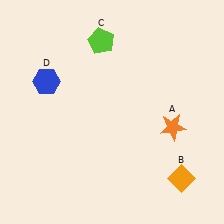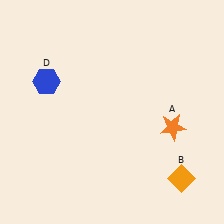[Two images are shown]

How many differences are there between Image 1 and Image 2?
There is 1 difference between the two images.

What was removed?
The lime pentagon (C) was removed in Image 2.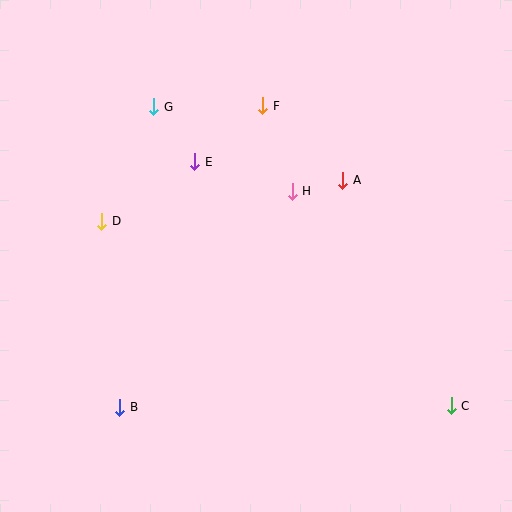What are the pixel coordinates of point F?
Point F is at (263, 106).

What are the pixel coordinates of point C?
Point C is at (451, 406).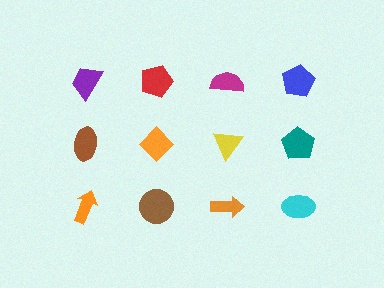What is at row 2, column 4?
A teal pentagon.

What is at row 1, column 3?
A magenta semicircle.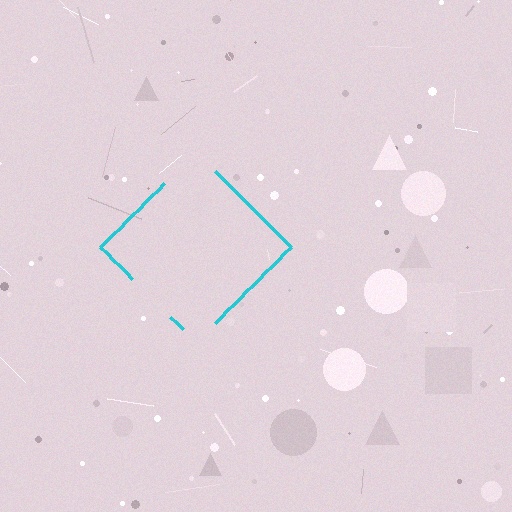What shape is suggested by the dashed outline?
The dashed outline suggests a diamond.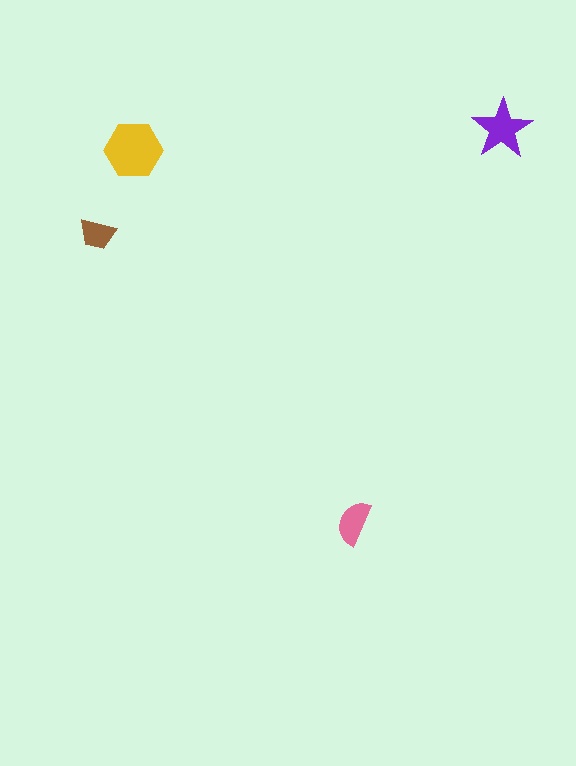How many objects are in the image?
There are 4 objects in the image.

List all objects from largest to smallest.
The yellow hexagon, the purple star, the pink semicircle, the brown trapezoid.